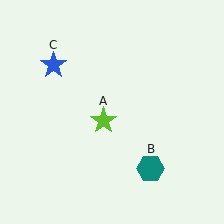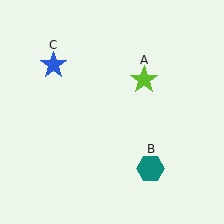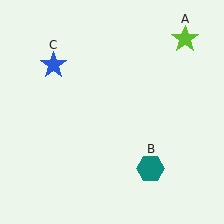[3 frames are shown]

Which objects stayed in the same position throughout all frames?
Teal hexagon (object B) and blue star (object C) remained stationary.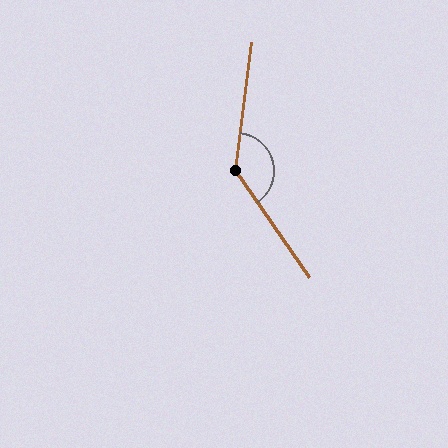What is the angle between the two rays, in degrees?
Approximately 139 degrees.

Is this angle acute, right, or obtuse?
It is obtuse.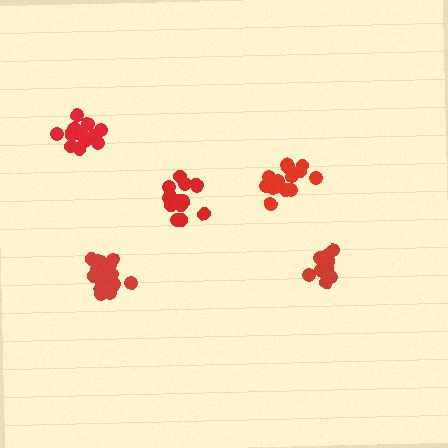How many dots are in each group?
Group 1: 16 dots, Group 2: 16 dots, Group 3: 14 dots, Group 4: 17 dots, Group 5: 15 dots (78 total).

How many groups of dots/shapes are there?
There are 5 groups.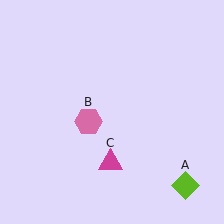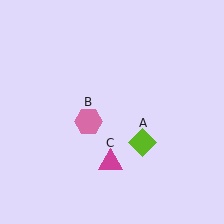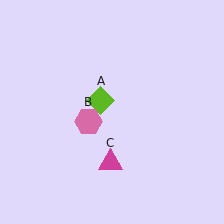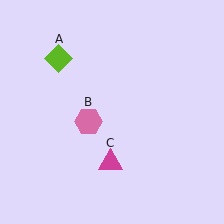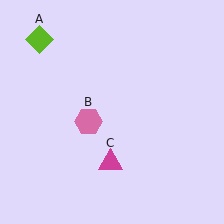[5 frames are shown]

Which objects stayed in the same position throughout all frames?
Pink hexagon (object B) and magenta triangle (object C) remained stationary.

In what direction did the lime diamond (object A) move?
The lime diamond (object A) moved up and to the left.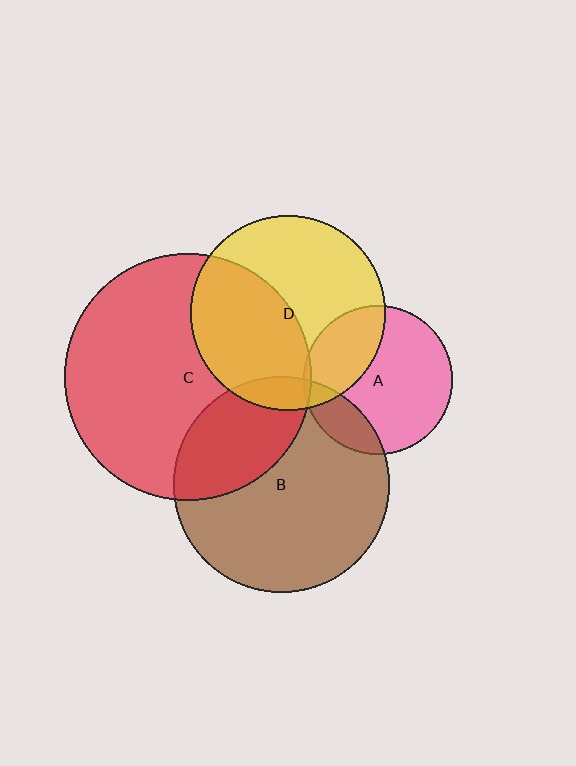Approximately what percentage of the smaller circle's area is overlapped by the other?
Approximately 15%.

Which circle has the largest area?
Circle C (red).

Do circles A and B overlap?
Yes.